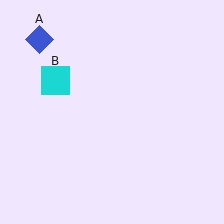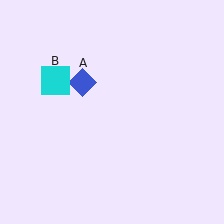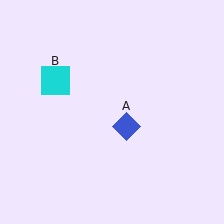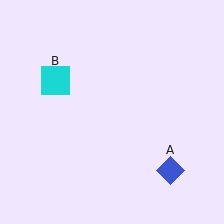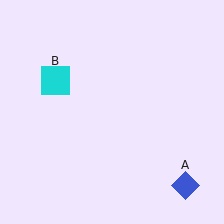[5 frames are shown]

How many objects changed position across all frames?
1 object changed position: blue diamond (object A).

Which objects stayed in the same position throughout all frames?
Cyan square (object B) remained stationary.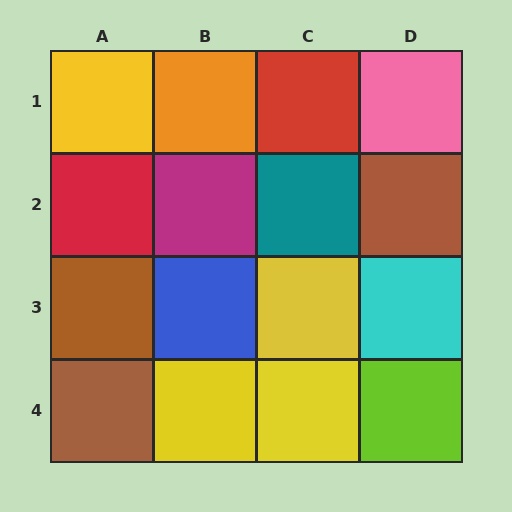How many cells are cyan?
1 cell is cyan.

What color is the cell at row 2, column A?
Red.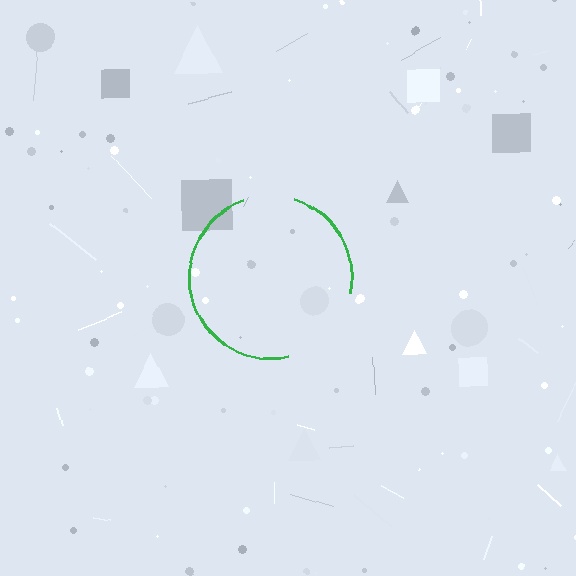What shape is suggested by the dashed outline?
The dashed outline suggests a circle.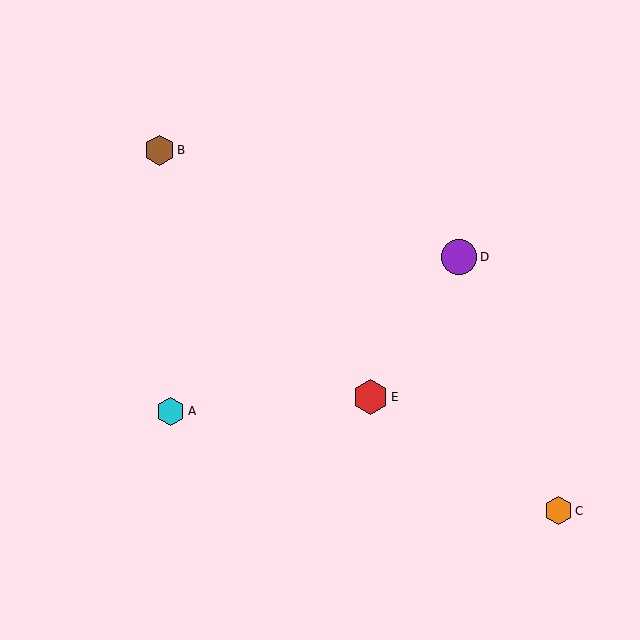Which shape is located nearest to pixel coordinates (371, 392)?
The red hexagon (labeled E) at (370, 397) is nearest to that location.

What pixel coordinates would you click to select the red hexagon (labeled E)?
Click at (370, 397) to select the red hexagon E.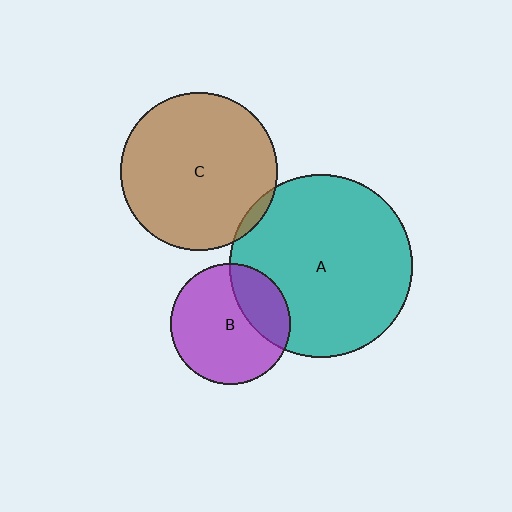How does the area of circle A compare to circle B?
Approximately 2.3 times.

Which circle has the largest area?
Circle A (teal).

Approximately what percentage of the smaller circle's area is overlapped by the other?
Approximately 30%.